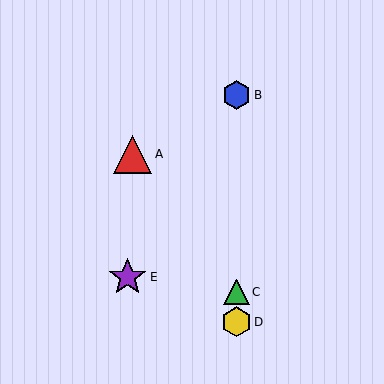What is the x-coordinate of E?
Object E is at x≈128.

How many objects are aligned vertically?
3 objects (B, C, D) are aligned vertically.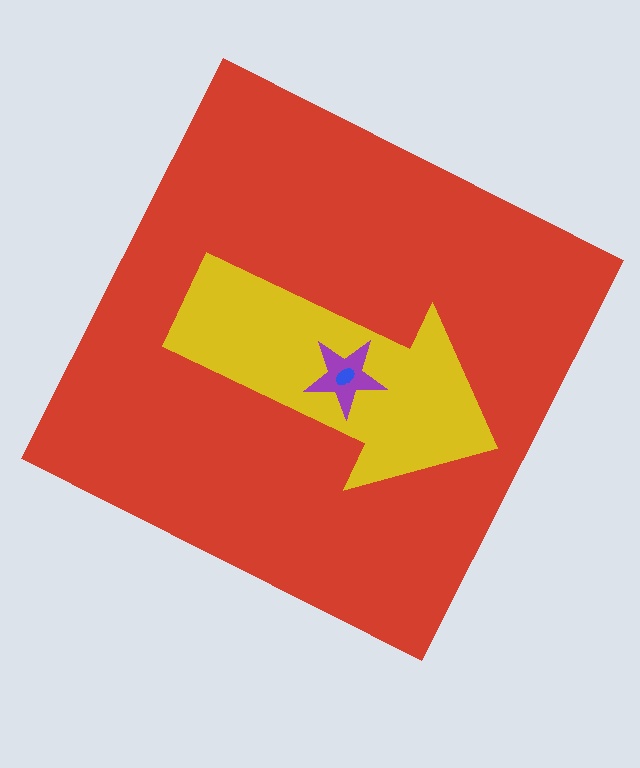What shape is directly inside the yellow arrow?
The purple star.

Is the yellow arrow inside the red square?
Yes.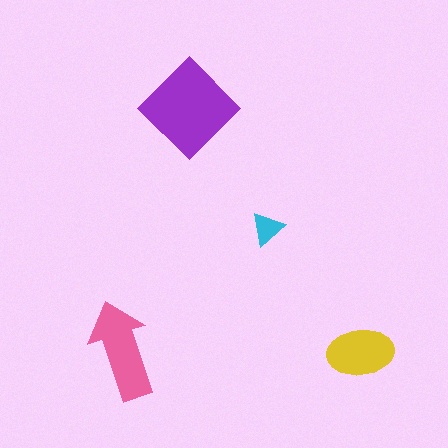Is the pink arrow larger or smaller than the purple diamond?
Smaller.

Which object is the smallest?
The cyan triangle.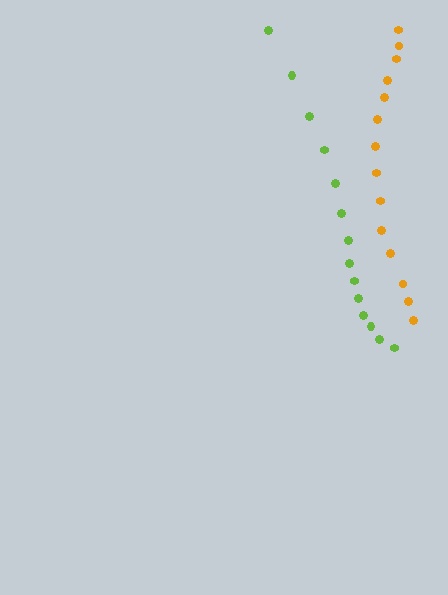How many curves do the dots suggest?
There are 2 distinct paths.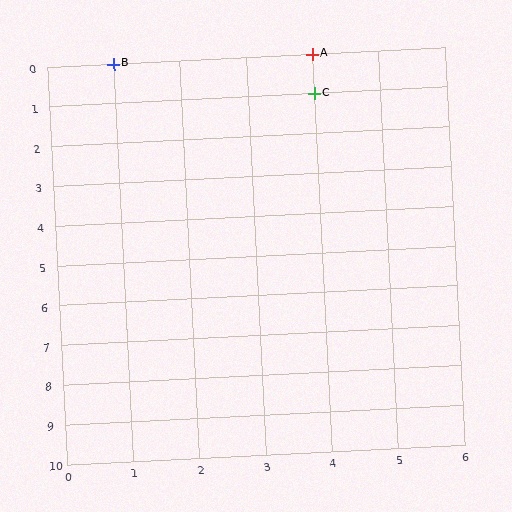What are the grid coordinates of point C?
Point C is at grid coordinates (4, 1).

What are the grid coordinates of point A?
Point A is at grid coordinates (4, 0).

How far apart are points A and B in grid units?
Points A and B are 3 columns apart.